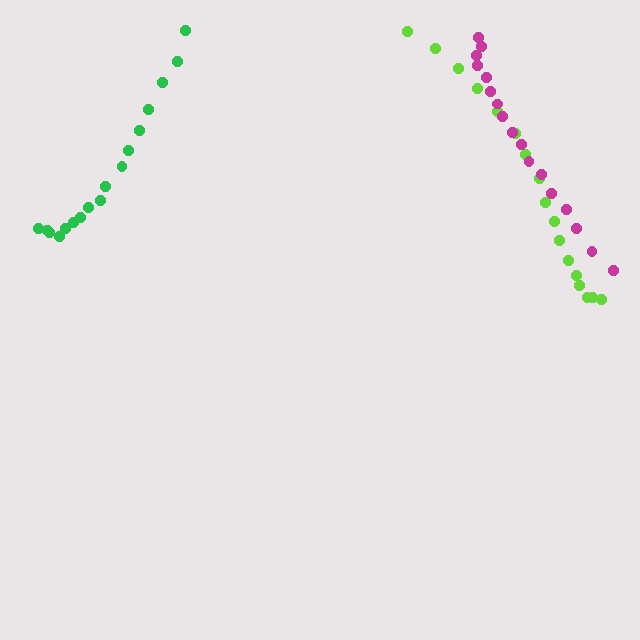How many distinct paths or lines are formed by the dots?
There are 3 distinct paths.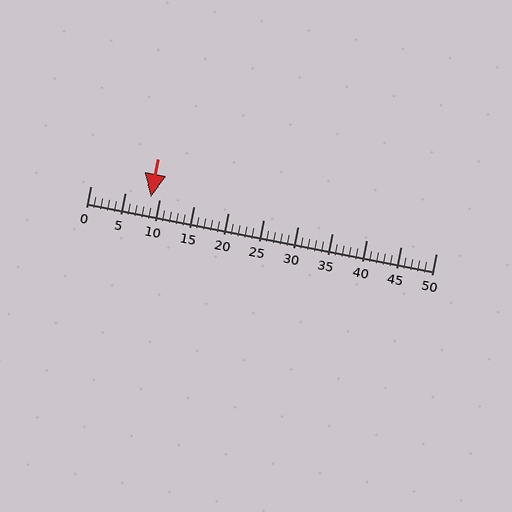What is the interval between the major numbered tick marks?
The major tick marks are spaced 5 units apart.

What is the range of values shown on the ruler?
The ruler shows values from 0 to 50.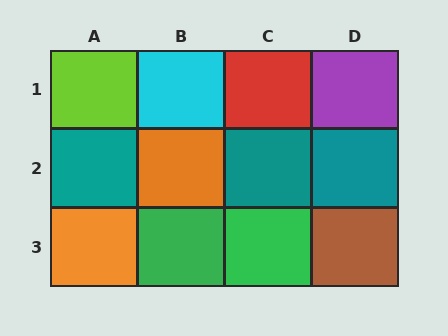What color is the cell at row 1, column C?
Red.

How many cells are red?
1 cell is red.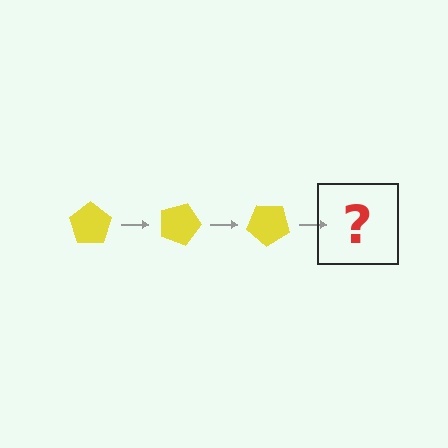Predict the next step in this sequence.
The next step is a yellow pentagon rotated 60 degrees.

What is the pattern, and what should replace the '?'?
The pattern is that the pentagon rotates 20 degrees each step. The '?' should be a yellow pentagon rotated 60 degrees.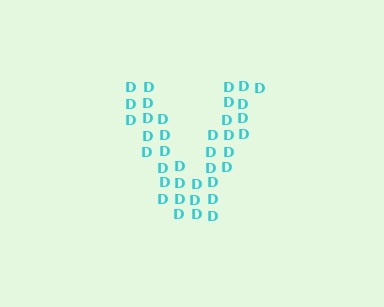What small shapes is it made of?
It is made of small letter D's.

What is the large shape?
The large shape is the letter V.